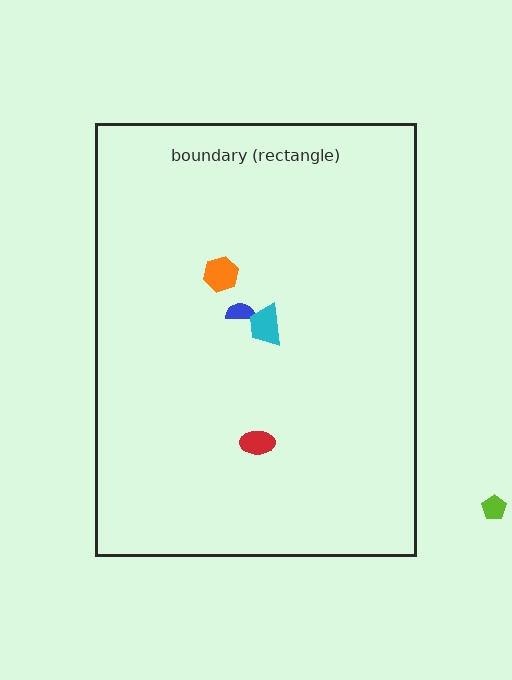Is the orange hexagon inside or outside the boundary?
Inside.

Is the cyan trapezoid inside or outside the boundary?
Inside.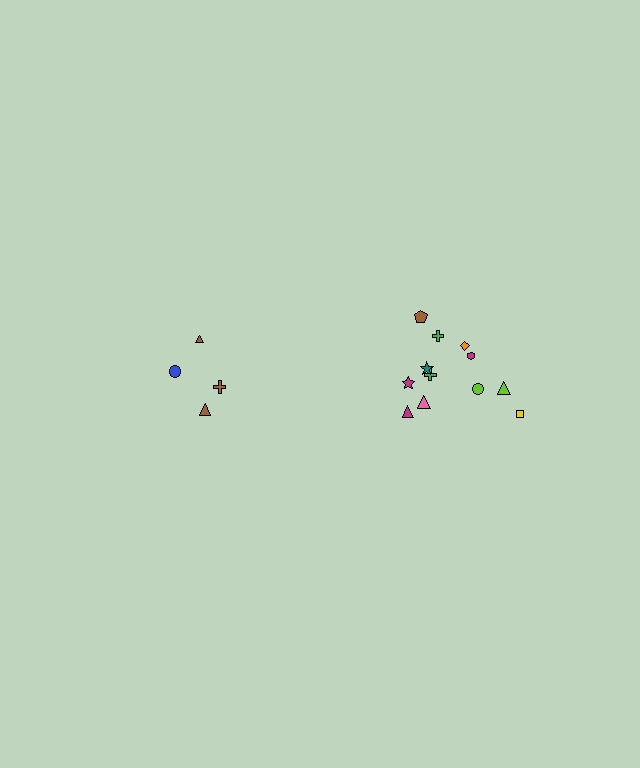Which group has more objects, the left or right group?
The right group.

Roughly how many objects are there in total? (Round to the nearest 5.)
Roughly 15 objects in total.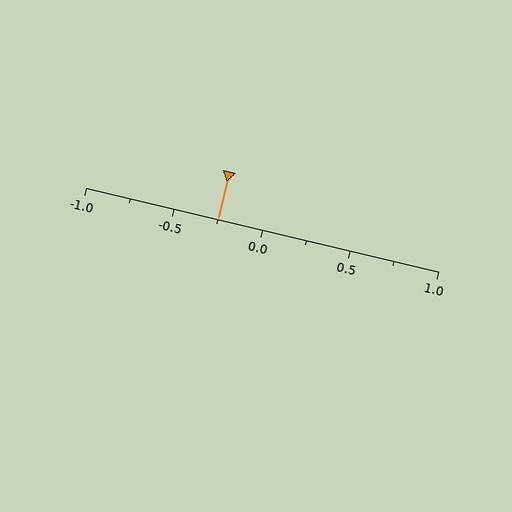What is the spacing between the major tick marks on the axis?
The major ticks are spaced 0.5 apart.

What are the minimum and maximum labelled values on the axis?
The axis runs from -1.0 to 1.0.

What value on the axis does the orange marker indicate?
The marker indicates approximately -0.25.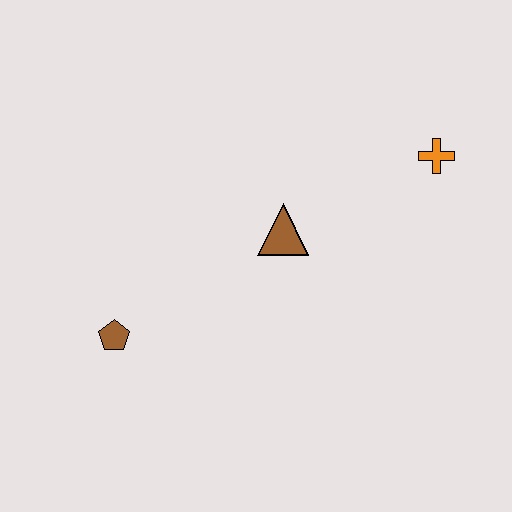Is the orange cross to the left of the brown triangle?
No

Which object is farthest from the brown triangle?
The brown pentagon is farthest from the brown triangle.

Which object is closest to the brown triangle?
The orange cross is closest to the brown triangle.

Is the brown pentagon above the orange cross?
No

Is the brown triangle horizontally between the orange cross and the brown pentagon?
Yes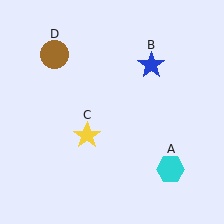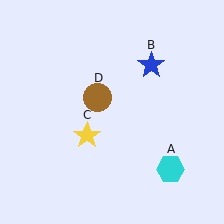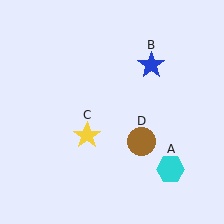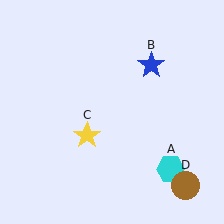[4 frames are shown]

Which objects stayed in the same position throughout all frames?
Cyan hexagon (object A) and blue star (object B) and yellow star (object C) remained stationary.